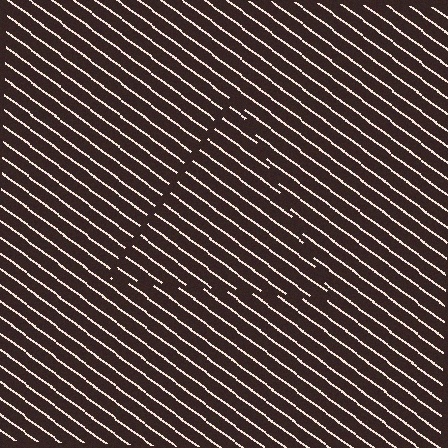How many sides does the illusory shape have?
3 sides — the line-ends trace a triangle.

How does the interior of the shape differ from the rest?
The interior of the shape contains the same grating, shifted by half a period — the contour is defined by the phase discontinuity where line-ends from the inner and outer gratings abut.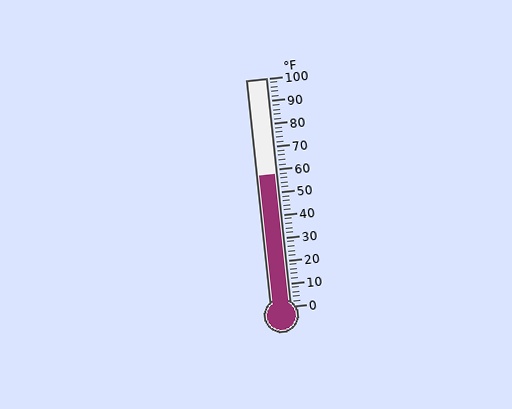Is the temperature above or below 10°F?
The temperature is above 10°F.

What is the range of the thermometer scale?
The thermometer scale ranges from 0°F to 100°F.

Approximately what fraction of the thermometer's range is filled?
The thermometer is filled to approximately 60% of its range.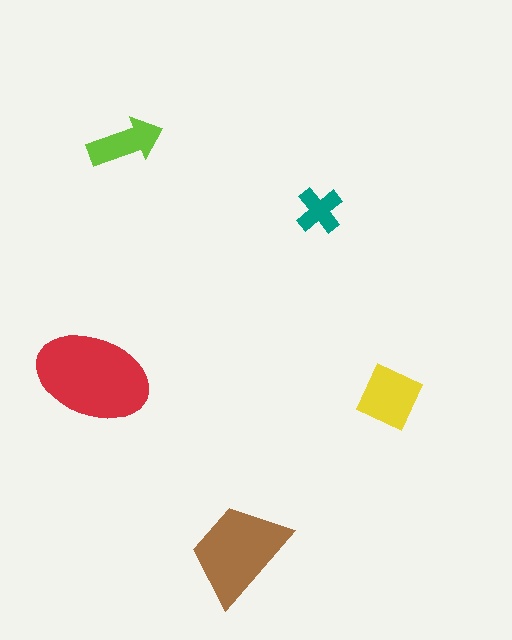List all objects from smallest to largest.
The teal cross, the lime arrow, the yellow diamond, the brown trapezoid, the red ellipse.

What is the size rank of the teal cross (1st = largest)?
5th.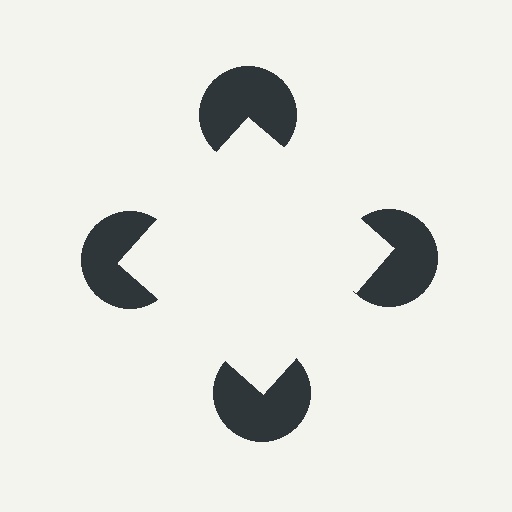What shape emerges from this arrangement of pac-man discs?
An illusory square — its edges are inferred from the aligned wedge cuts in the pac-man discs, not physically drawn.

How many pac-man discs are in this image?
There are 4 — one at each vertex of the illusory square.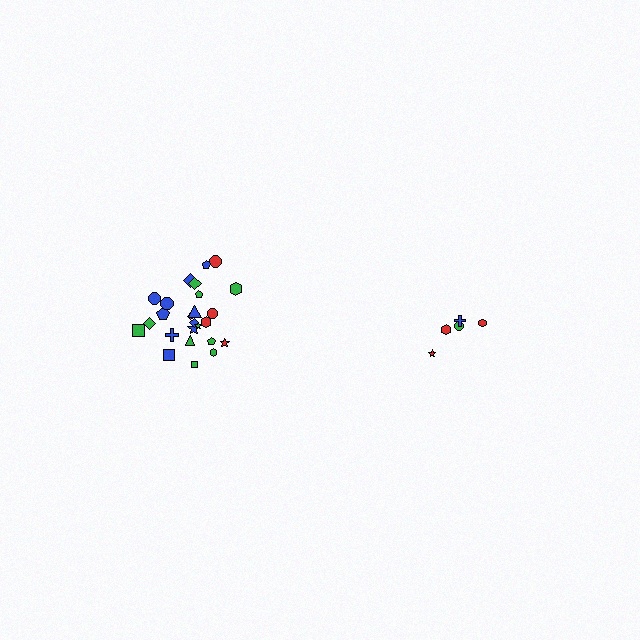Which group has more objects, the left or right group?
The left group.